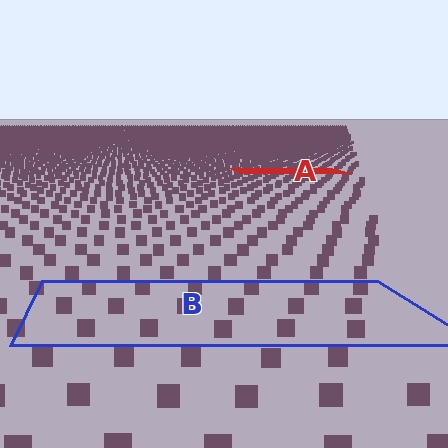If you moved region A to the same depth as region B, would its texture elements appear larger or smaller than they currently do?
They would appear larger. At a closer depth, the same texture elements are projected at a bigger on-screen size.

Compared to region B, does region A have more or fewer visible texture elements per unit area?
Region A has more texture elements per unit area — they are packed more densely because it is farther away.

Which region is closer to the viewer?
Region B is closer. The texture elements there are larger and more spread out.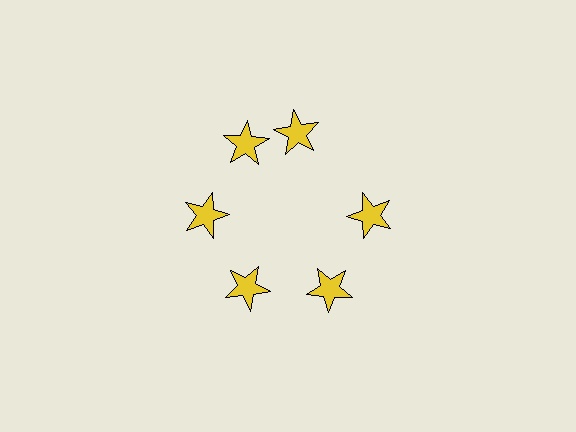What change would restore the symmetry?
The symmetry would be restored by rotating it back into even spacing with its neighbors so that all 6 stars sit at equal angles and equal distance from the center.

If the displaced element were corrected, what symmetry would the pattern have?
It would have 6-fold rotational symmetry — the pattern would map onto itself every 60 degrees.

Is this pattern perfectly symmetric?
No. The 6 yellow stars are arranged in a ring, but one element near the 1 o'clock position is rotated out of alignment along the ring, breaking the 6-fold rotational symmetry.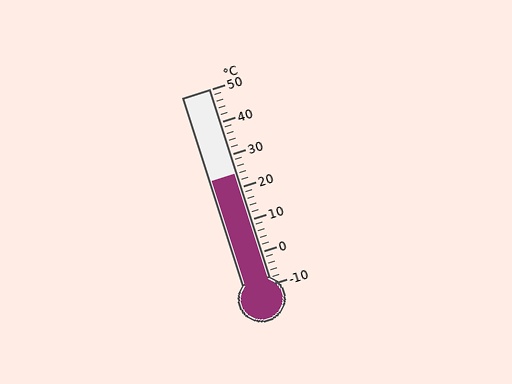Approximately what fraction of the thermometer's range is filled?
The thermometer is filled to approximately 55% of its range.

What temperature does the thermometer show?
The thermometer shows approximately 24°C.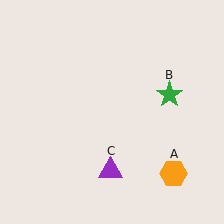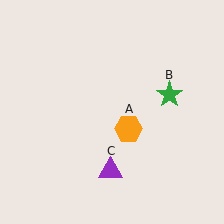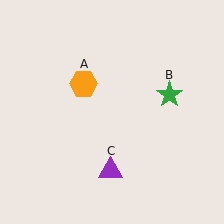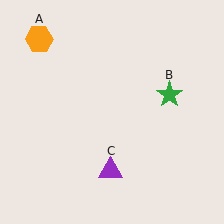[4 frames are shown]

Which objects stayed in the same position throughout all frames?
Green star (object B) and purple triangle (object C) remained stationary.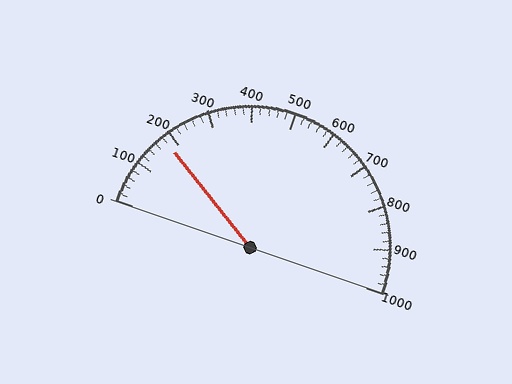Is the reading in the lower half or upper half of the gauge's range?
The reading is in the lower half of the range (0 to 1000).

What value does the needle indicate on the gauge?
The needle indicates approximately 180.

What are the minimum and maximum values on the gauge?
The gauge ranges from 0 to 1000.